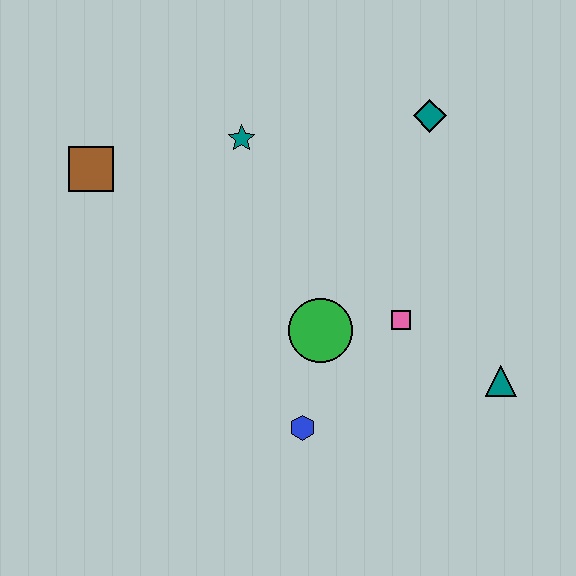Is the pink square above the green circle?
Yes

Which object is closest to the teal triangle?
The pink square is closest to the teal triangle.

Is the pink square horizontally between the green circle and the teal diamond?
Yes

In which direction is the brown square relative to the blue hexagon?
The brown square is above the blue hexagon.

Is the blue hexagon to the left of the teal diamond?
Yes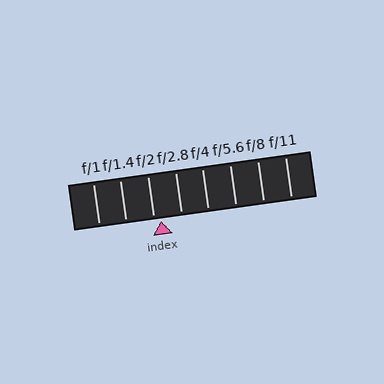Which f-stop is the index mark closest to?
The index mark is closest to f/2.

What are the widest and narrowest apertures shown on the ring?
The widest aperture shown is f/1 and the narrowest is f/11.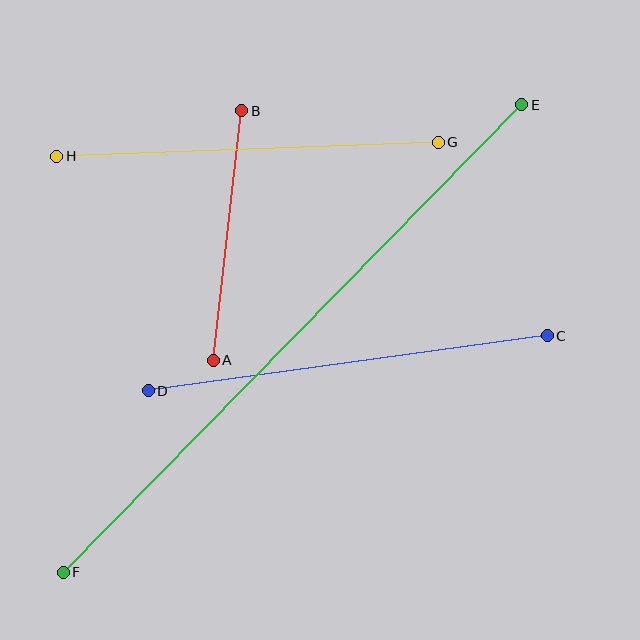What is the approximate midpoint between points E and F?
The midpoint is at approximately (293, 339) pixels.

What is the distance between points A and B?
The distance is approximately 251 pixels.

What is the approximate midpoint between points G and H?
The midpoint is at approximately (247, 149) pixels.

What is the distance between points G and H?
The distance is approximately 382 pixels.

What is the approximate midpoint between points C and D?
The midpoint is at approximately (348, 363) pixels.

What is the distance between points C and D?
The distance is approximately 403 pixels.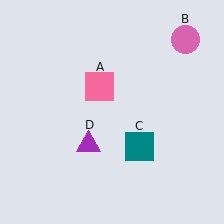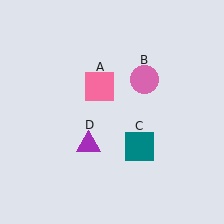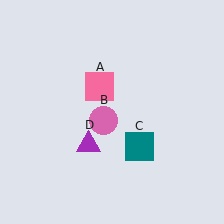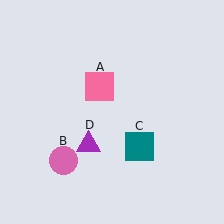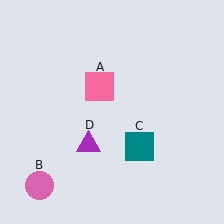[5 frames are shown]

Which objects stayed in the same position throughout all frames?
Pink square (object A) and teal square (object C) and purple triangle (object D) remained stationary.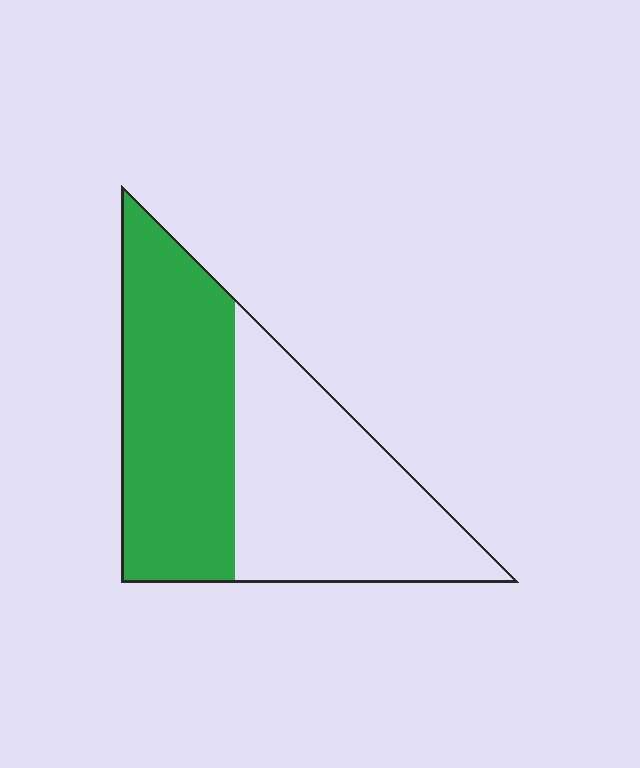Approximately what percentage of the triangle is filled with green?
Approximately 50%.